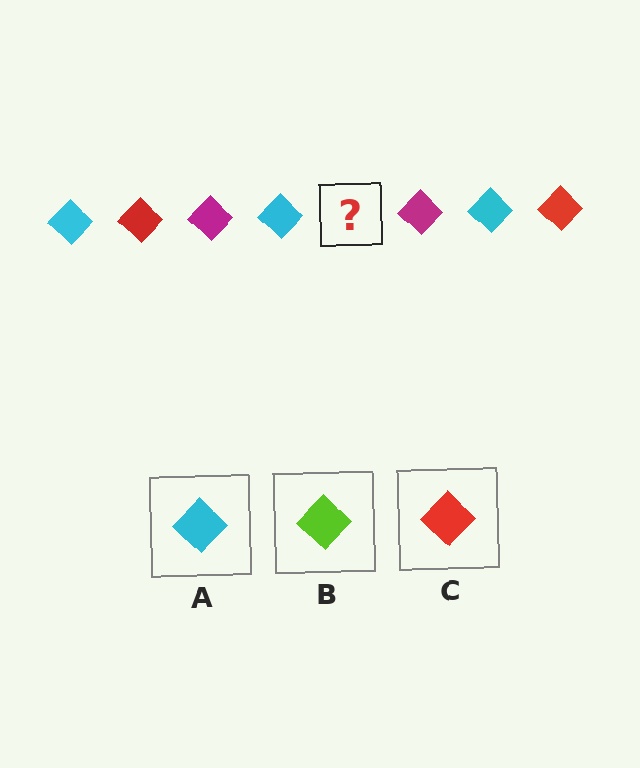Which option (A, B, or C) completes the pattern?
C.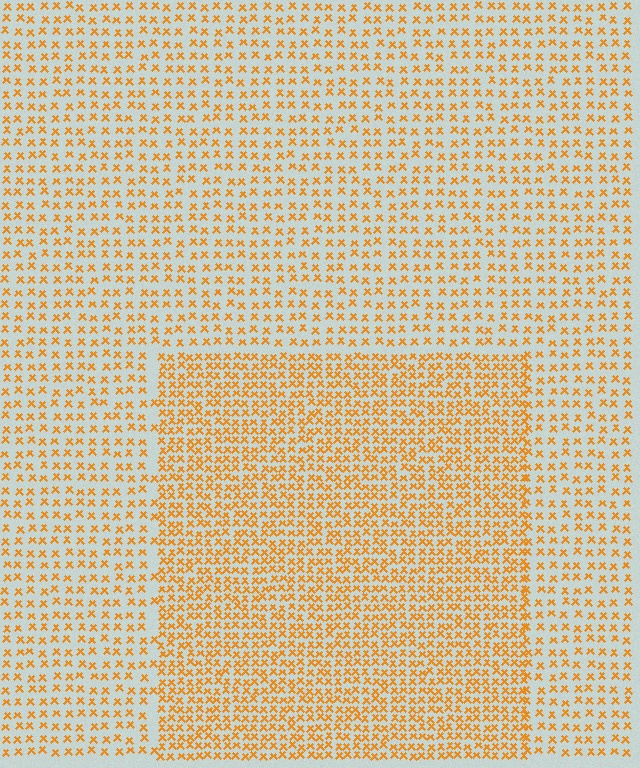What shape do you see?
I see a rectangle.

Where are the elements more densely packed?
The elements are more densely packed inside the rectangle boundary.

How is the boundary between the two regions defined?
The boundary is defined by a change in element density (approximately 1.8x ratio). All elements are the same color, size, and shape.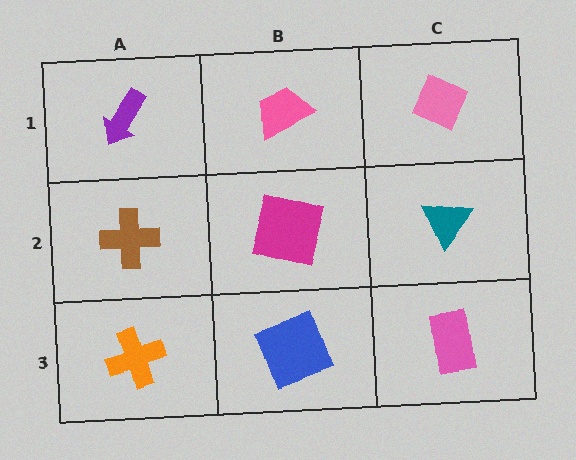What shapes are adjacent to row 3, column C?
A teal triangle (row 2, column C), a blue square (row 3, column B).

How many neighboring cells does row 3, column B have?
3.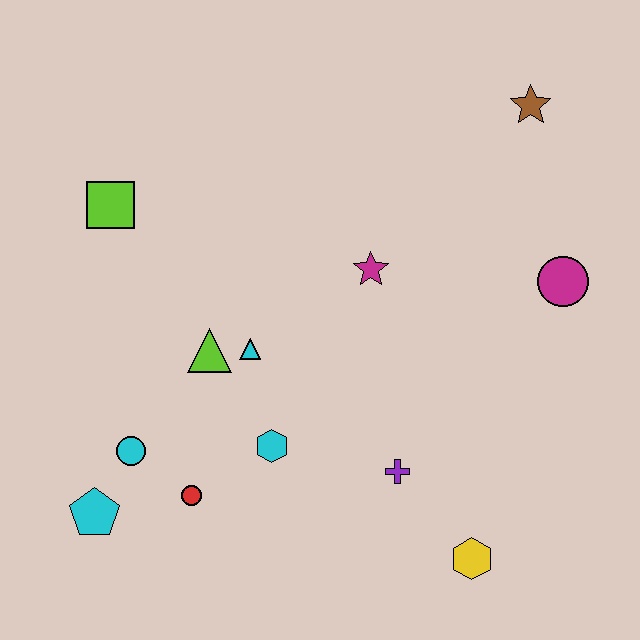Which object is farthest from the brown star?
The cyan pentagon is farthest from the brown star.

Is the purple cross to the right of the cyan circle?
Yes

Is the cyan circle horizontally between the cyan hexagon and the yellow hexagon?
No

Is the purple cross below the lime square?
Yes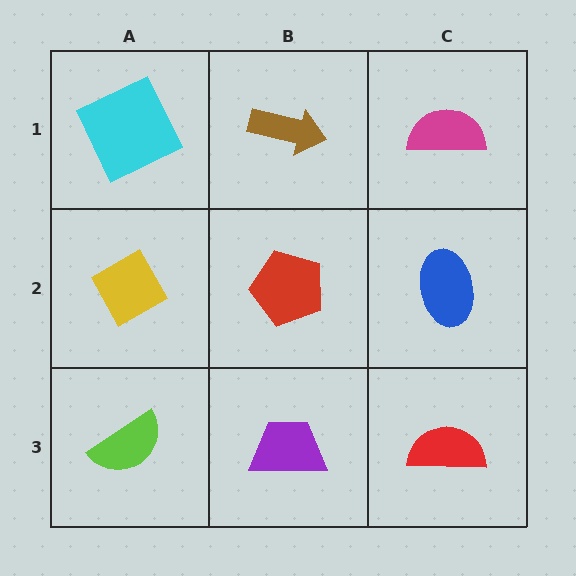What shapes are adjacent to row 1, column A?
A yellow diamond (row 2, column A), a brown arrow (row 1, column B).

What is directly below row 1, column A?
A yellow diamond.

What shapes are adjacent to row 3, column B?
A red pentagon (row 2, column B), a lime semicircle (row 3, column A), a red semicircle (row 3, column C).